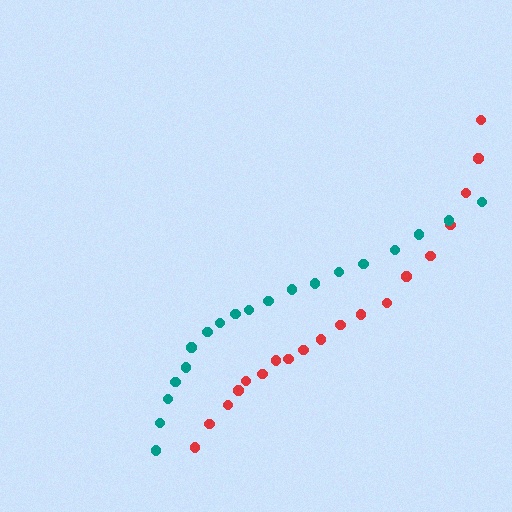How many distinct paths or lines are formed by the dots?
There are 2 distinct paths.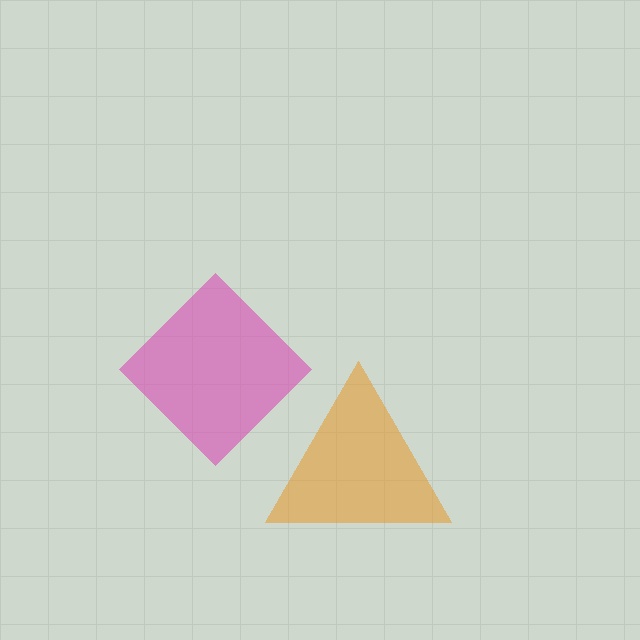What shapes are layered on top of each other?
The layered shapes are: an orange triangle, a pink diamond.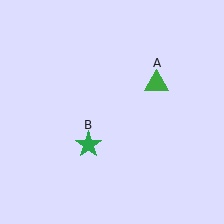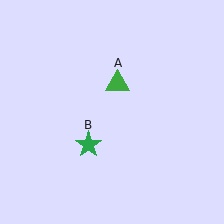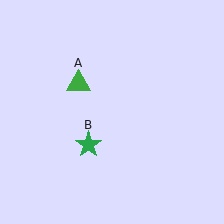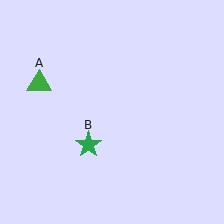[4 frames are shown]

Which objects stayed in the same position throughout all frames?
Green star (object B) remained stationary.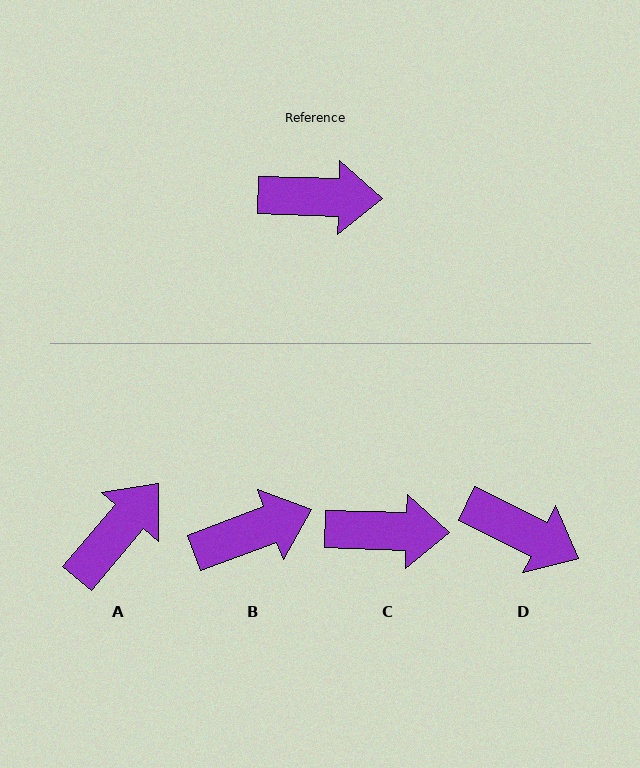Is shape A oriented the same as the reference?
No, it is off by about 51 degrees.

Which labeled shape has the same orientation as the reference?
C.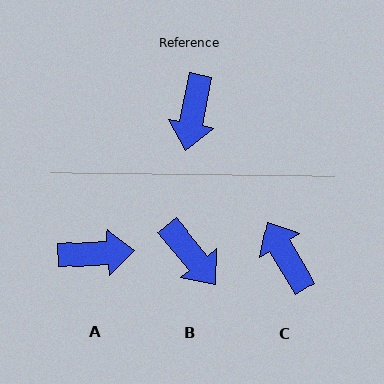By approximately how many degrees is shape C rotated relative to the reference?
Approximately 139 degrees clockwise.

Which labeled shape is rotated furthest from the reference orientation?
C, about 139 degrees away.